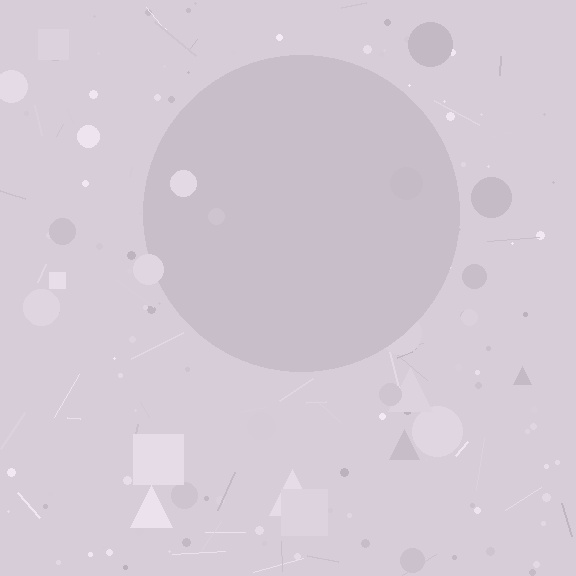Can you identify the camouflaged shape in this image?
The camouflaged shape is a circle.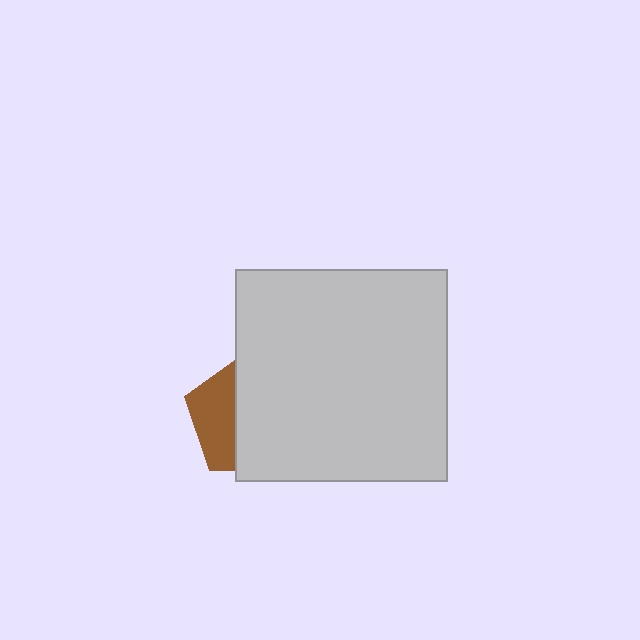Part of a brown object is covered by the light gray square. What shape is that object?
It is a pentagon.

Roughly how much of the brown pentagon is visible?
A small part of it is visible (roughly 36%).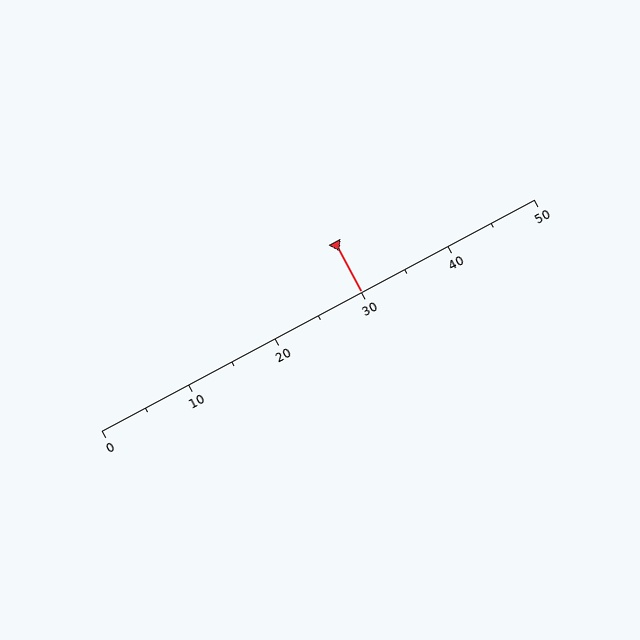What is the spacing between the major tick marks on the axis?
The major ticks are spaced 10 apart.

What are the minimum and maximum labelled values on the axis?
The axis runs from 0 to 50.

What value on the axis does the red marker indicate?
The marker indicates approximately 30.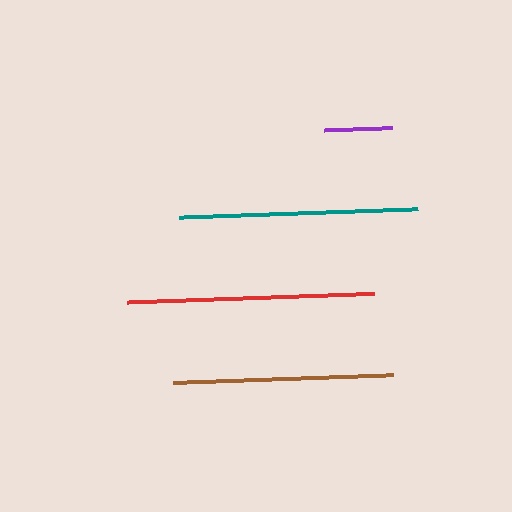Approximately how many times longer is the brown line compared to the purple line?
The brown line is approximately 3.2 times the length of the purple line.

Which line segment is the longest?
The red line is the longest at approximately 247 pixels.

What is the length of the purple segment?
The purple segment is approximately 68 pixels long.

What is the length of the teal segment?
The teal segment is approximately 239 pixels long.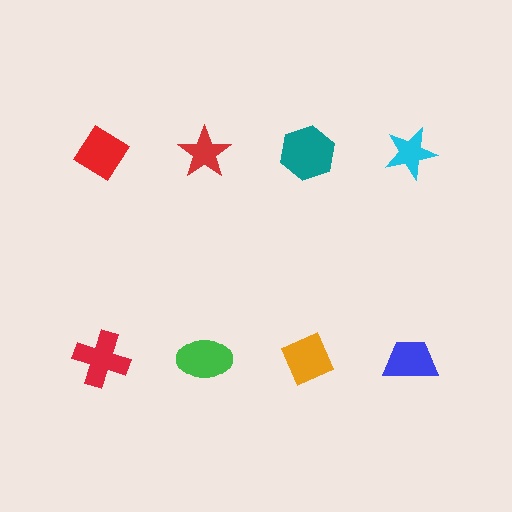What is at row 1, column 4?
A cyan star.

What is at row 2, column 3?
An orange diamond.